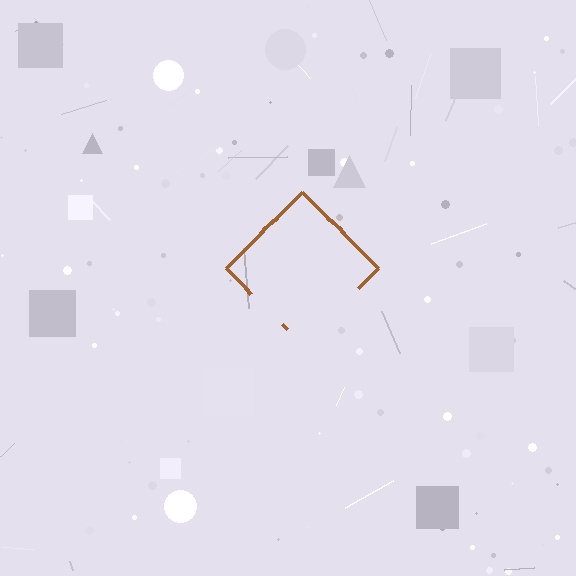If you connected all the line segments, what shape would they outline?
They would outline a diamond.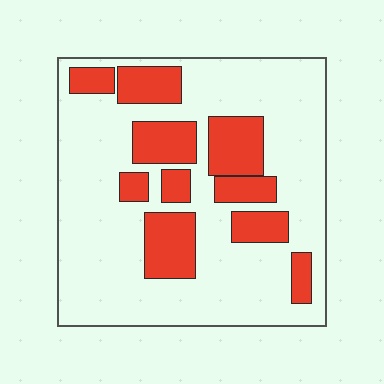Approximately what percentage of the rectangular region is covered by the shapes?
Approximately 25%.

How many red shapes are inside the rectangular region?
10.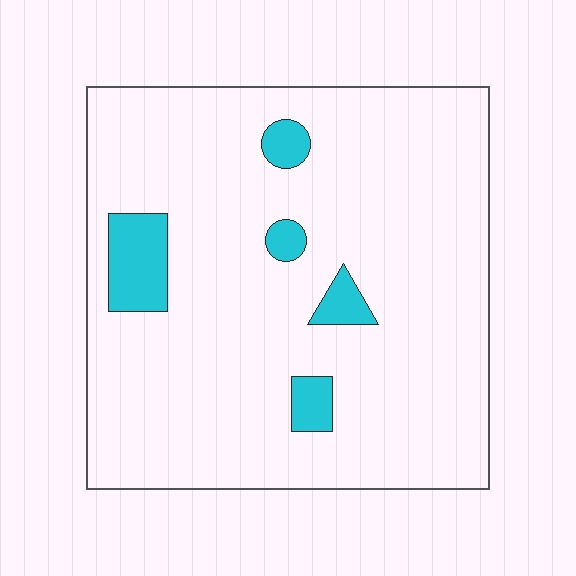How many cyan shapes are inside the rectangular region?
5.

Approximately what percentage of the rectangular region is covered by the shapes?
Approximately 10%.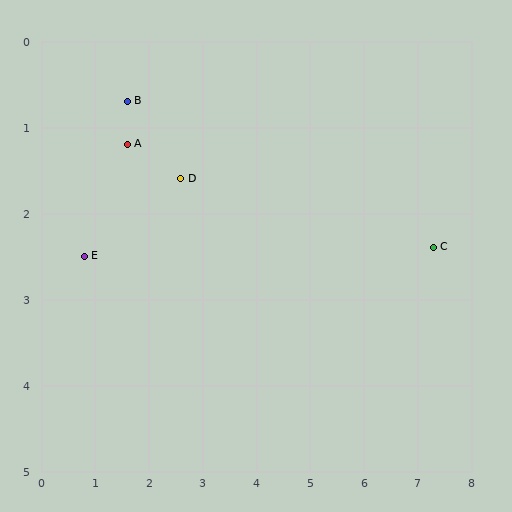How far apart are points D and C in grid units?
Points D and C are about 4.8 grid units apart.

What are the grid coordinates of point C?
Point C is at approximately (7.3, 2.4).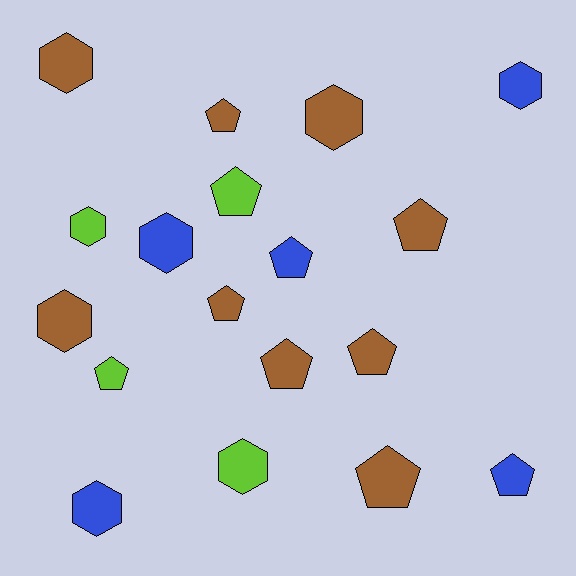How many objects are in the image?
There are 18 objects.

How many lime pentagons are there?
There are 2 lime pentagons.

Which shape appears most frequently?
Pentagon, with 10 objects.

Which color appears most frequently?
Brown, with 9 objects.